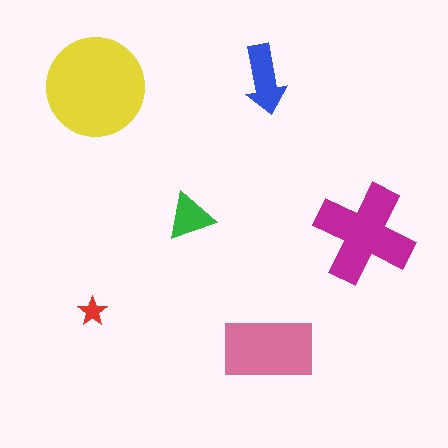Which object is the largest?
The yellow circle.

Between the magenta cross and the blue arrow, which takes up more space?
The magenta cross.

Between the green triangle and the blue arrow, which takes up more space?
The blue arrow.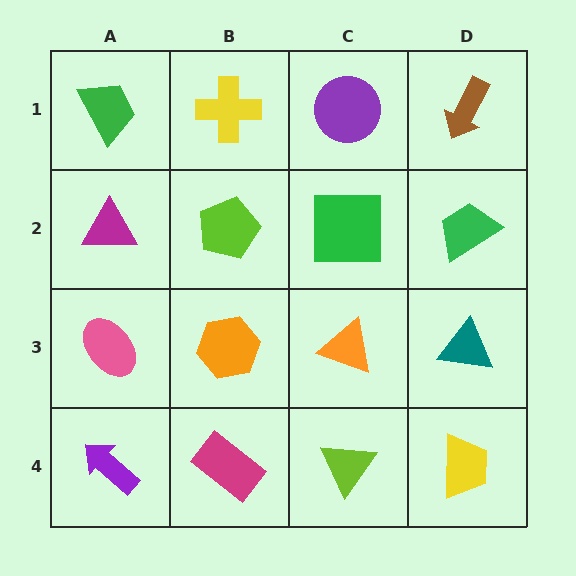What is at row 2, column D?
A green trapezoid.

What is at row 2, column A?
A magenta triangle.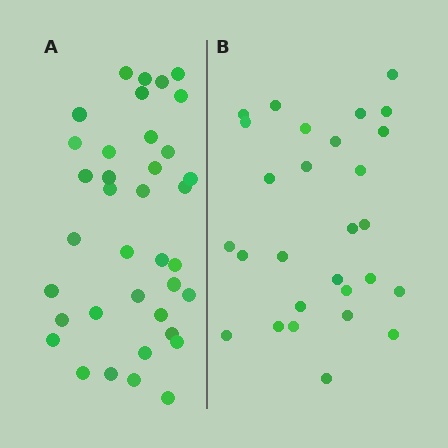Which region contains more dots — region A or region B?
Region A (the left region) has more dots.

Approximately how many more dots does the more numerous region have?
Region A has roughly 8 or so more dots than region B.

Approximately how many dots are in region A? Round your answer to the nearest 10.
About 40 dots. (The exact count is 37, which rounds to 40.)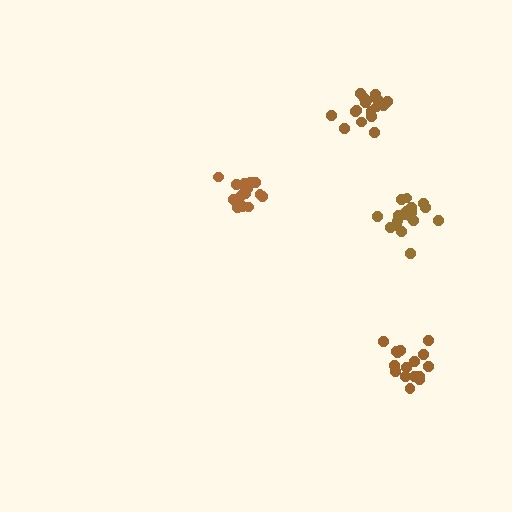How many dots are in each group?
Group 1: 16 dots, Group 2: 16 dots, Group 3: 18 dots, Group 4: 17 dots (67 total).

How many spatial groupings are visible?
There are 4 spatial groupings.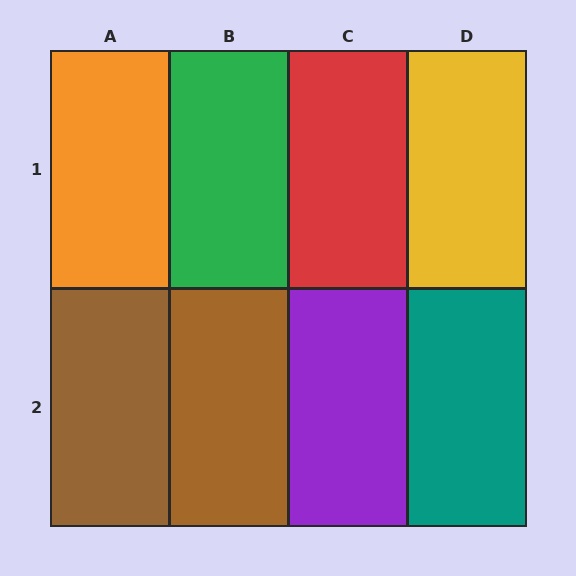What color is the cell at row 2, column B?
Brown.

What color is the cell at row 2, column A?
Brown.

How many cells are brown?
2 cells are brown.